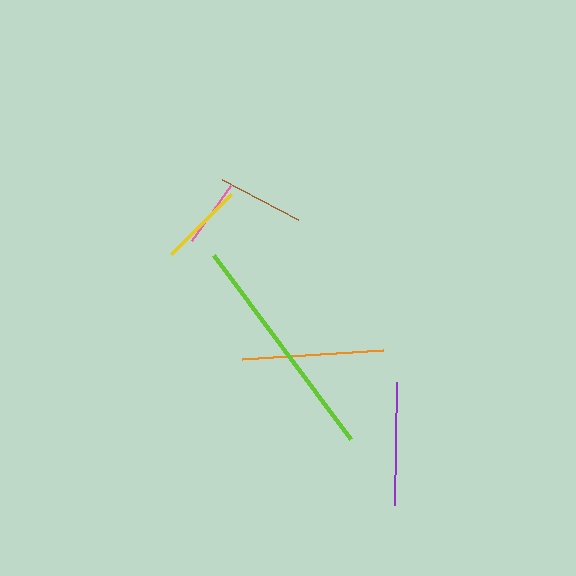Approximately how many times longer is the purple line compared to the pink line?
The purple line is approximately 1.8 times the length of the pink line.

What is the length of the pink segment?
The pink segment is approximately 68 pixels long.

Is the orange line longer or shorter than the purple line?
The orange line is longer than the purple line.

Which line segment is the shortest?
The pink line is the shortest at approximately 68 pixels.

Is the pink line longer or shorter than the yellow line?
The yellow line is longer than the pink line.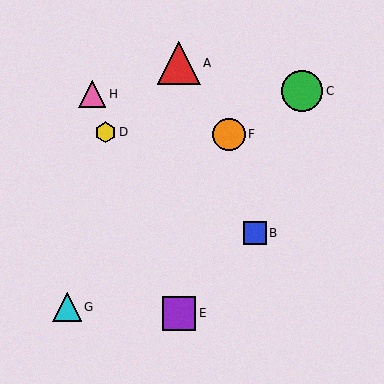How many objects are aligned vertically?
2 objects (A, E) are aligned vertically.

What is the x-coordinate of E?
Object E is at x≈179.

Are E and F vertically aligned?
No, E is at x≈179 and F is at x≈229.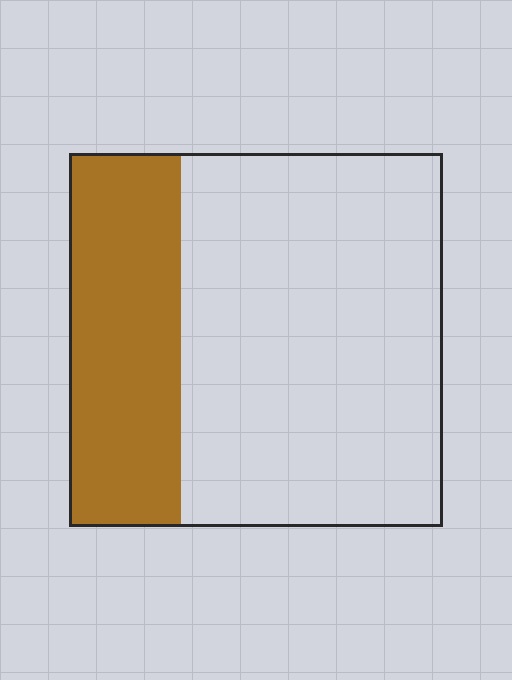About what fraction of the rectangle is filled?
About one third (1/3).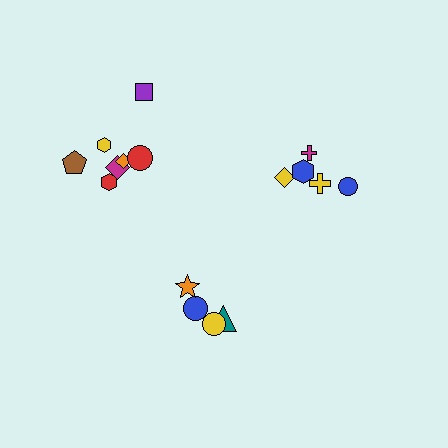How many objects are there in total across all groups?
There are 16 objects.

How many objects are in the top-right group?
There are 5 objects.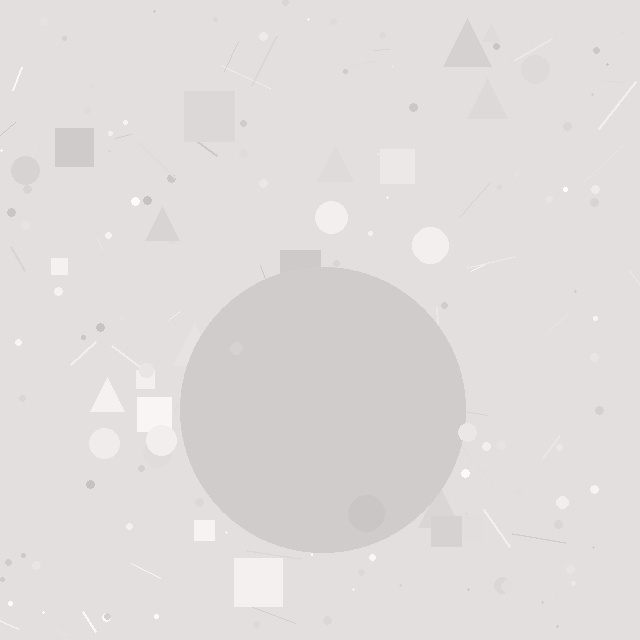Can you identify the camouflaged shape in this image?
The camouflaged shape is a circle.